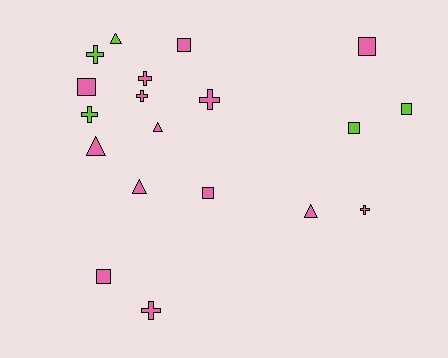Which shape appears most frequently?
Square, with 7 objects.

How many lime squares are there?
There are 2 lime squares.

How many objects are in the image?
There are 19 objects.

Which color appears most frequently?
Pink, with 14 objects.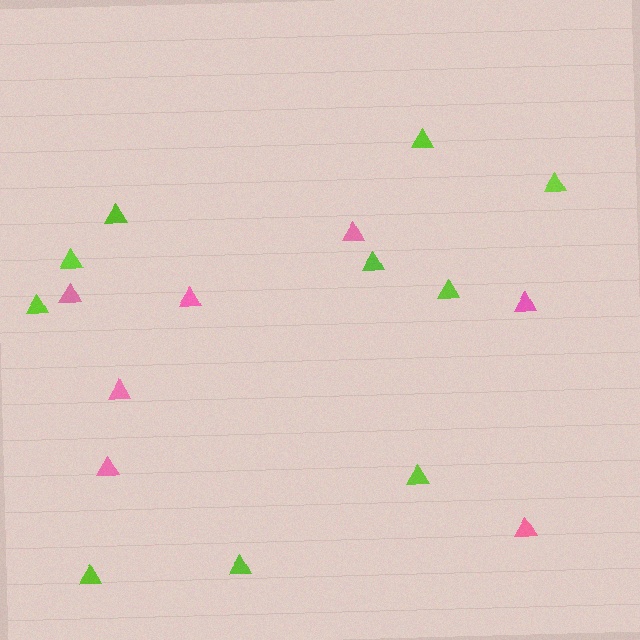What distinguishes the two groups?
There are 2 groups: one group of lime triangles (10) and one group of pink triangles (7).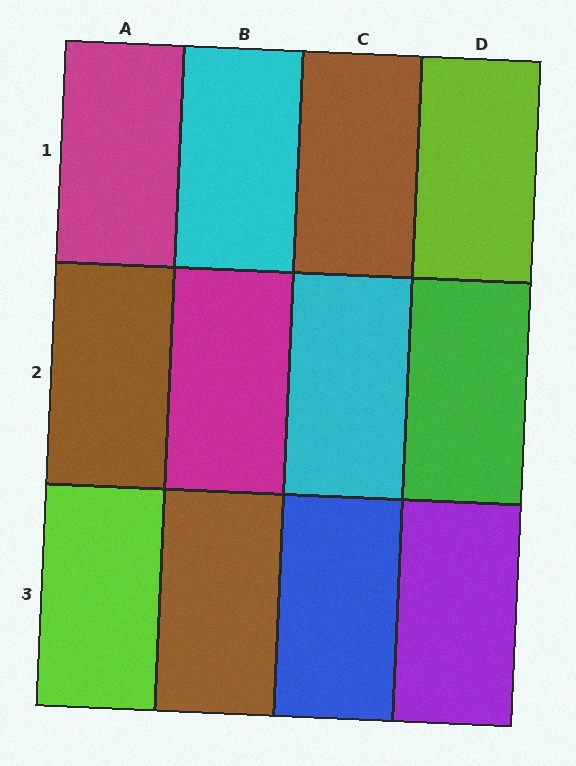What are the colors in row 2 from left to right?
Brown, magenta, cyan, green.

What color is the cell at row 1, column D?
Lime.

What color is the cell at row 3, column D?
Purple.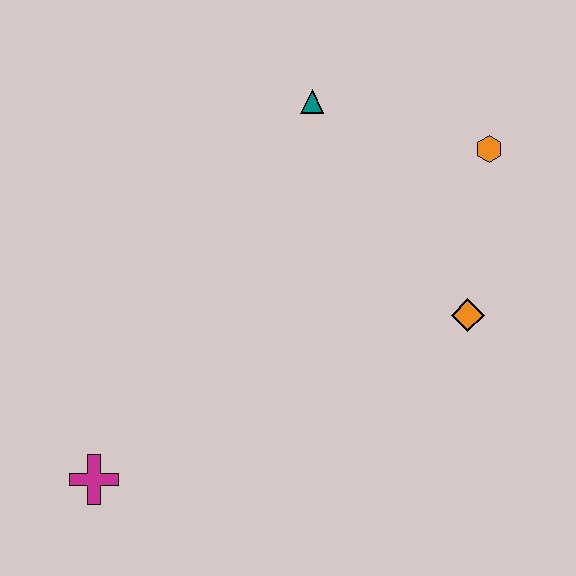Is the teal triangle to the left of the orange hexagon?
Yes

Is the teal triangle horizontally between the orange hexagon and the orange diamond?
No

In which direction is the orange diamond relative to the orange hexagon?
The orange diamond is below the orange hexagon.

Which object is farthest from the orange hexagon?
The magenta cross is farthest from the orange hexagon.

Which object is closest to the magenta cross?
The orange diamond is closest to the magenta cross.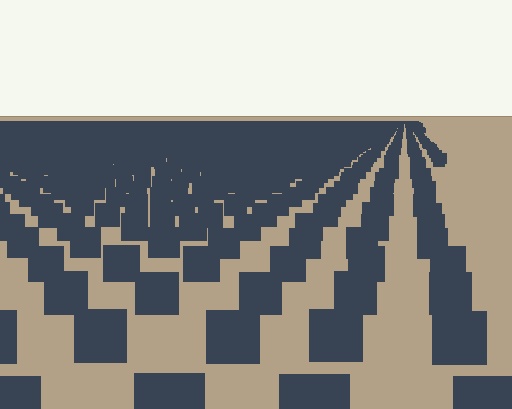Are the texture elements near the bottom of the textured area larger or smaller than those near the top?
Larger. Near the bottom, elements are closer to the viewer and appear at a bigger on-screen size.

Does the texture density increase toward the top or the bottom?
Density increases toward the top.